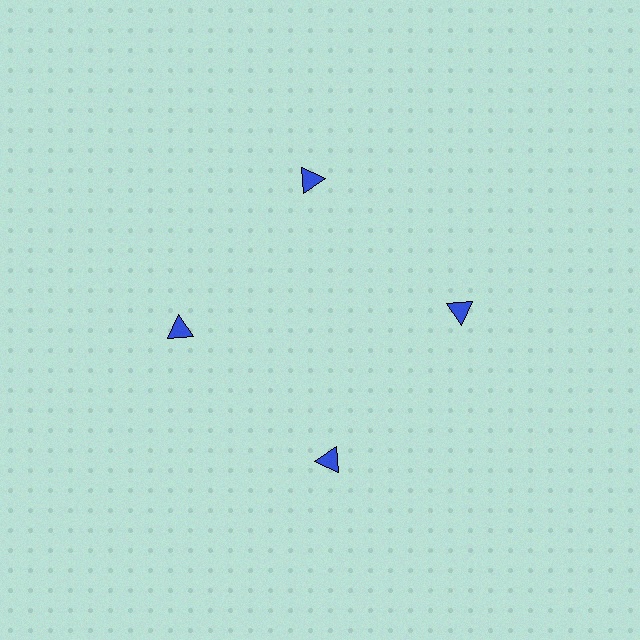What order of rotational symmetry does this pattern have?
This pattern has 4-fold rotational symmetry.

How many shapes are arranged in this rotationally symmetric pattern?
There are 4 shapes, arranged in 4 groups of 1.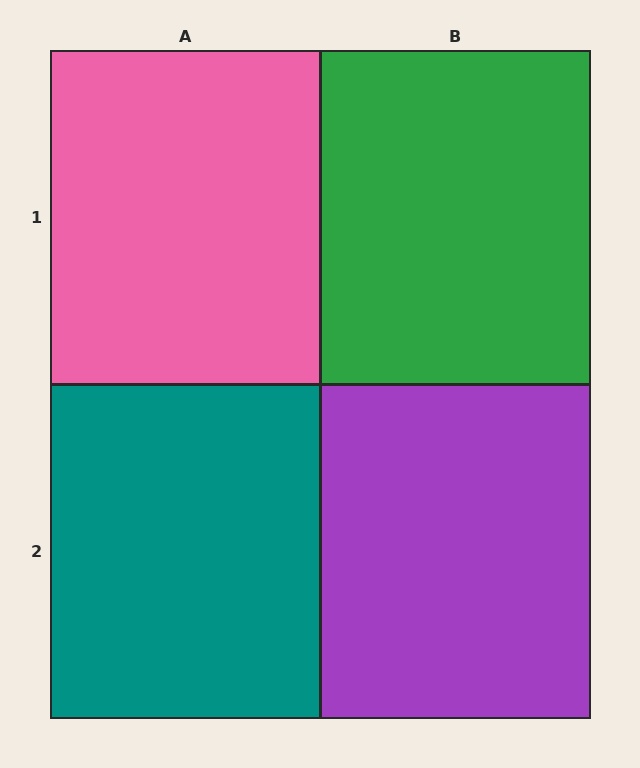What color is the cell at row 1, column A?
Pink.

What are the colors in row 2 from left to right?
Teal, purple.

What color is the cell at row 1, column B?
Green.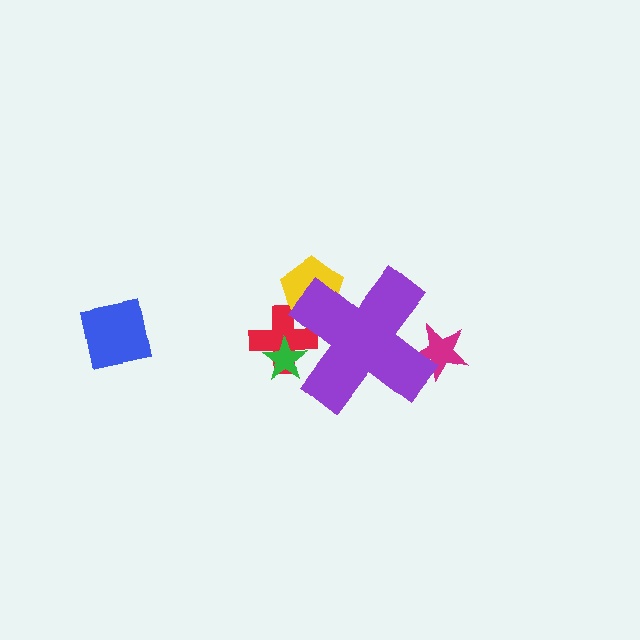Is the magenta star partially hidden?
Yes, the magenta star is partially hidden behind the purple cross.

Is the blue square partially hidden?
No, the blue square is fully visible.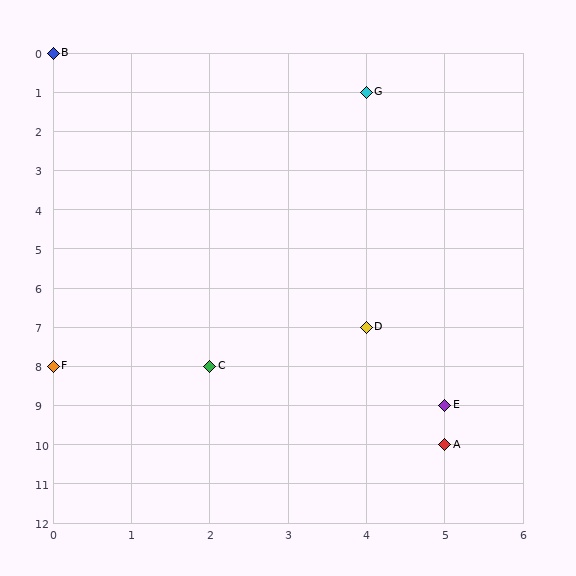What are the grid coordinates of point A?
Point A is at grid coordinates (5, 10).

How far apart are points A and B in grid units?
Points A and B are 5 columns and 10 rows apart (about 11.2 grid units diagonally).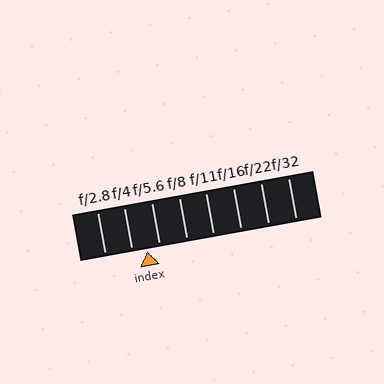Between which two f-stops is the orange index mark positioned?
The index mark is between f/4 and f/5.6.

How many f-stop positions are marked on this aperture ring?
There are 8 f-stop positions marked.